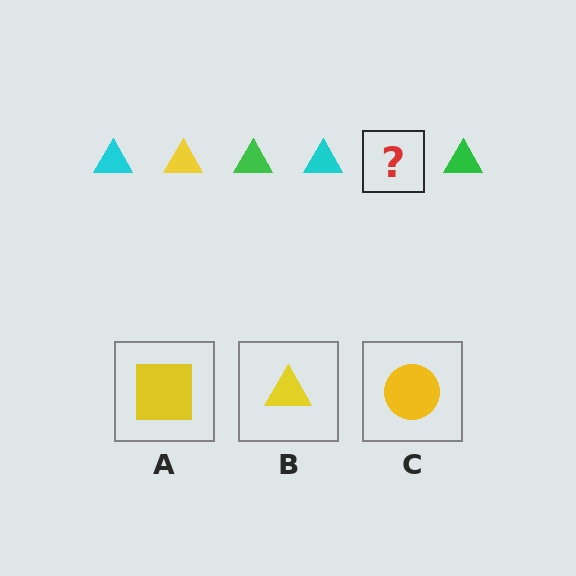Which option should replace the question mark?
Option B.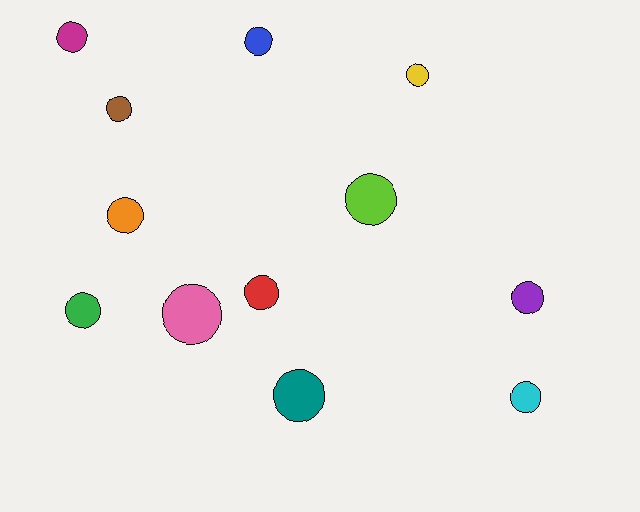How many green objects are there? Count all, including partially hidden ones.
There is 1 green object.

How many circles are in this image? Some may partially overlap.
There are 12 circles.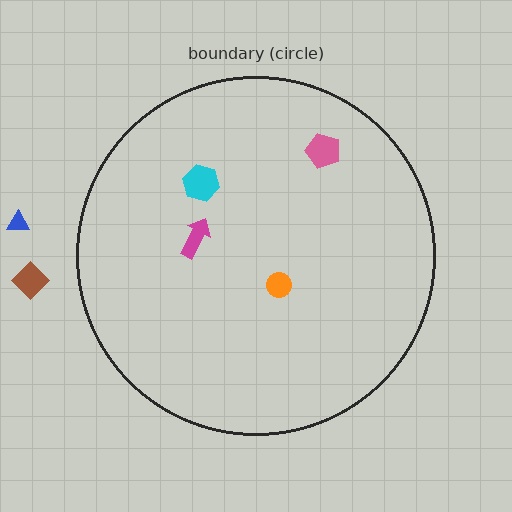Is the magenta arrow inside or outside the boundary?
Inside.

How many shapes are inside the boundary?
4 inside, 2 outside.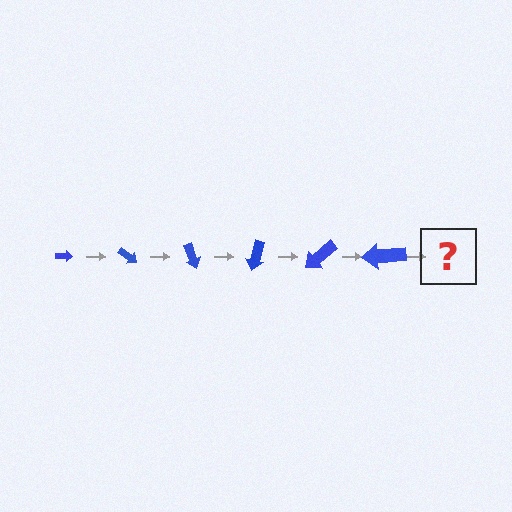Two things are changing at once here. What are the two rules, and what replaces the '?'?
The two rules are that the arrow grows larger each step and it rotates 35 degrees each step. The '?' should be an arrow, larger than the previous one and rotated 210 degrees from the start.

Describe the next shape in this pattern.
It should be an arrow, larger than the previous one and rotated 210 degrees from the start.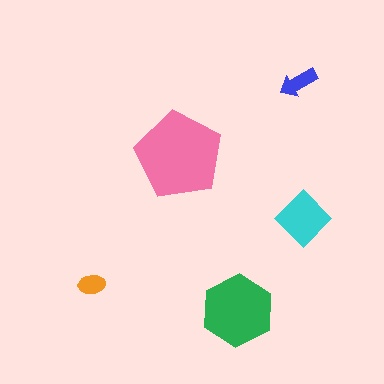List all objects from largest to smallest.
The pink pentagon, the green hexagon, the cyan diamond, the blue arrow, the orange ellipse.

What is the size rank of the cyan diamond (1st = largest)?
3rd.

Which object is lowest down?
The green hexagon is bottommost.